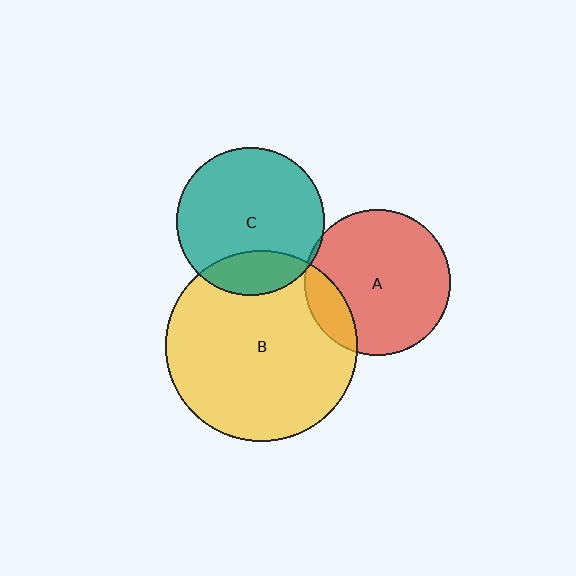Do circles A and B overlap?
Yes.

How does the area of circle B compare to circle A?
Approximately 1.7 times.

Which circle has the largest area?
Circle B (yellow).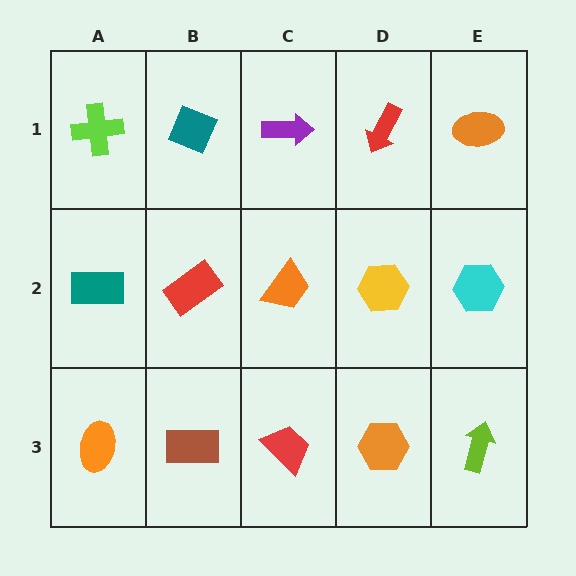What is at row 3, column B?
A brown rectangle.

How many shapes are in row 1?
5 shapes.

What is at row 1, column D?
A red arrow.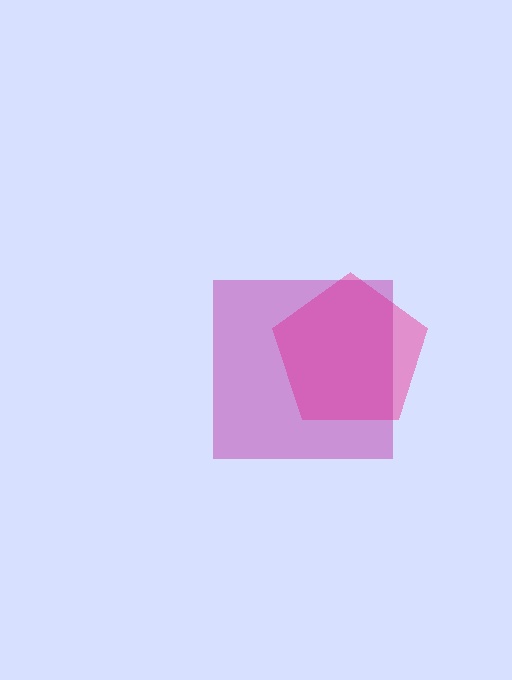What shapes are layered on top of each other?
The layered shapes are: a pink pentagon, a magenta square.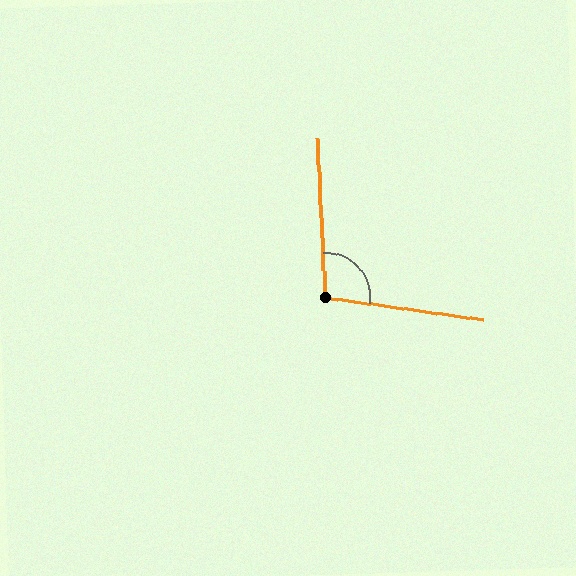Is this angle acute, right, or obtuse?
It is obtuse.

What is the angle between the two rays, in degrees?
Approximately 101 degrees.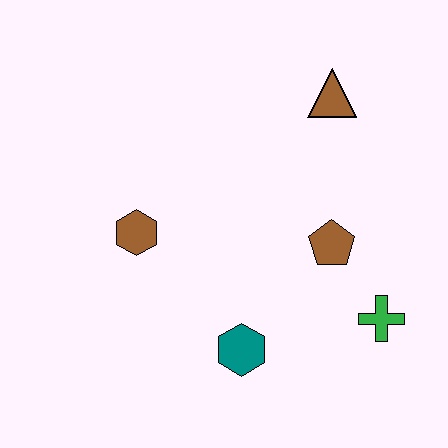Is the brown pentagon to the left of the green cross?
Yes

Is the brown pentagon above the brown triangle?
No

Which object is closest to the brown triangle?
The brown pentagon is closest to the brown triangle.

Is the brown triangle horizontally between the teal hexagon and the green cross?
Yes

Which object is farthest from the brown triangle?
The teal hexagon is farthest from the brown triangle.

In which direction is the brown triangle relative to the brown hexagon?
The brown triangle is to the right of the brown hexagon.